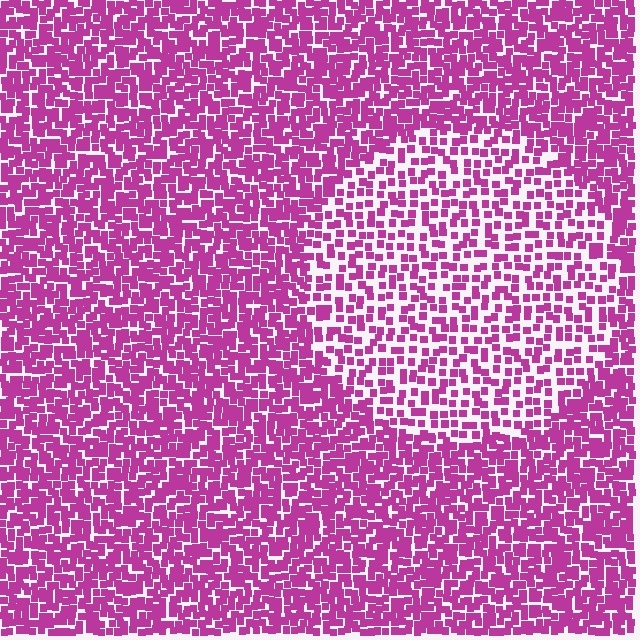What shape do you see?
I see a circle.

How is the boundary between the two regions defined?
The boundary is defined by a change in element density (approximately 1.9x ratio). All elements are the same color, size, and shape.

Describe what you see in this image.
The image contains small magenta elements arranged at two different densities. A circle-shaped region is visible where the elements are less densely packed than the surrounding area.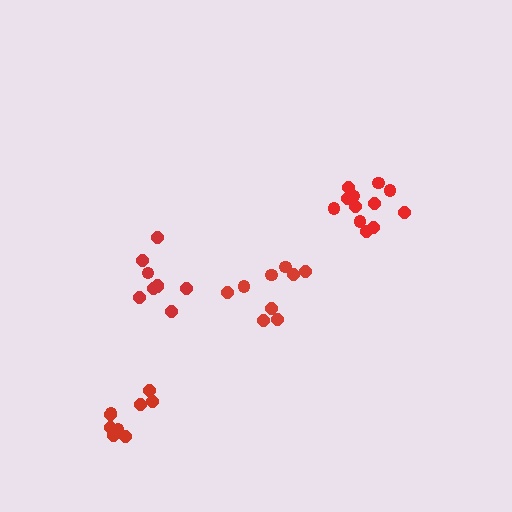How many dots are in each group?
Group 1: 9 dots, Group 2: 9 dots, Group 3: 9 dots, Group 4: 12 dots (39 total).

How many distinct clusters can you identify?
There are 4 distinct clusters.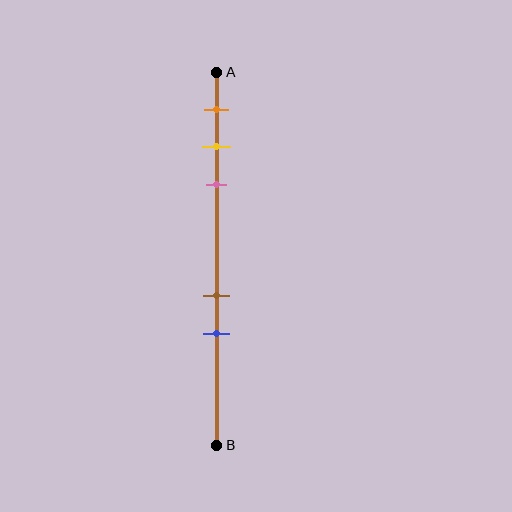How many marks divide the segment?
There are 5 marks dividing the segment.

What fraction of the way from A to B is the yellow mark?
The yellow mark is approximately 20% (0.2) of the way from A to B.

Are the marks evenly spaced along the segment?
No, the marks are not evenly spaced.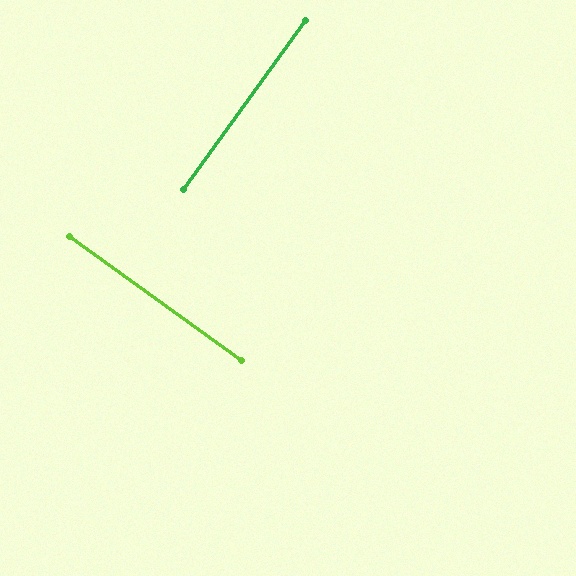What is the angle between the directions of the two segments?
Approximately 90 degrees.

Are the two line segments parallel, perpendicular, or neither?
Perpendicular — they meet at approximately 90°.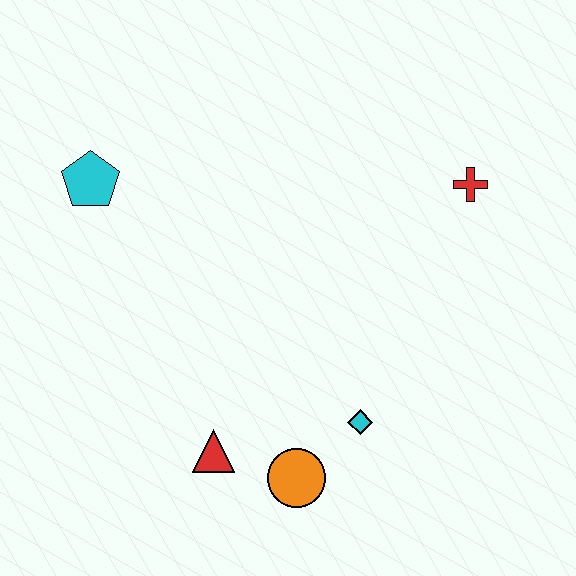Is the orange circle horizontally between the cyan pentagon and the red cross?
Yes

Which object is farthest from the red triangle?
The red cross is farthest from the red triangle.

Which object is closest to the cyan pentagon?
The red triangle is closest to the cyan pentagon.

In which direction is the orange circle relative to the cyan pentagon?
The orange circle is below the cyan pentagon.